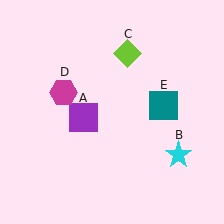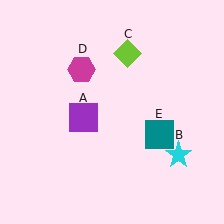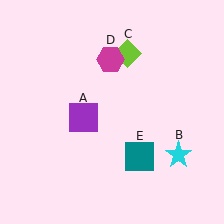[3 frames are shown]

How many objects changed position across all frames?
2 objects changed position: magenta hexagon (object D), teal square (object E).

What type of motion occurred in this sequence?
The magenta hexagon (object D), teal square (object E) rotated clockwise around the center of the scene.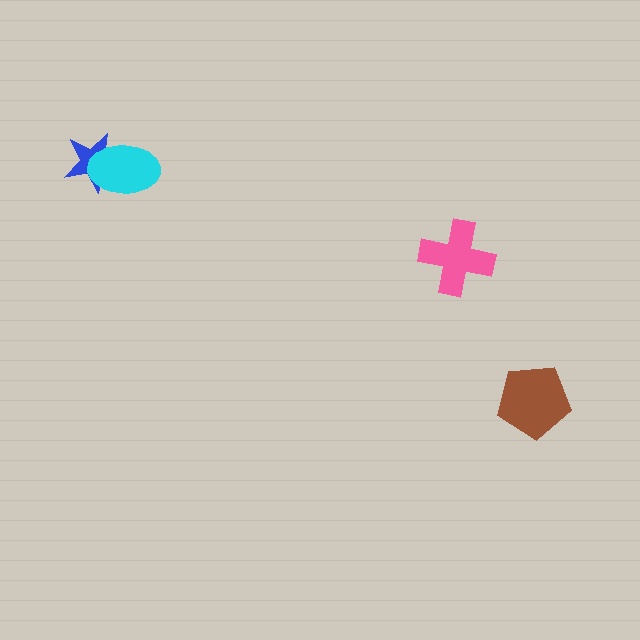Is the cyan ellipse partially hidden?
No, no other shape covers it.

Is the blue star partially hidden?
Yes, it is partially covered by another shape.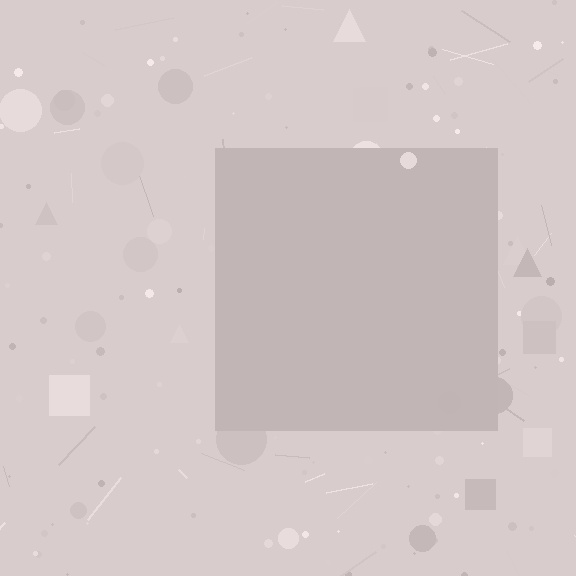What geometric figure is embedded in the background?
A square is embedded in the background.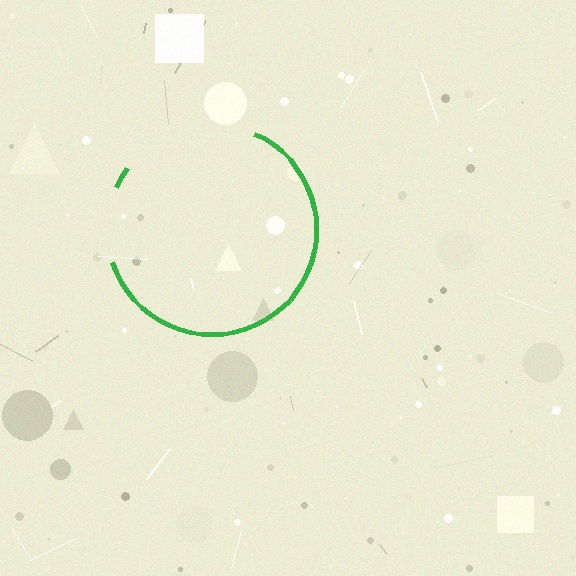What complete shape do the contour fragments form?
The contour fragments form a circle.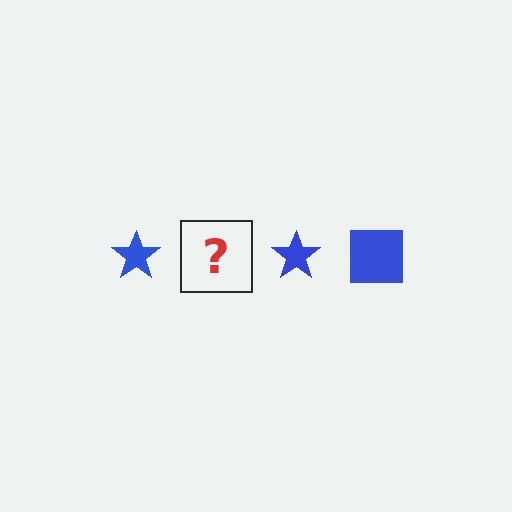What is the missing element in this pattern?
The missing element is a blue square.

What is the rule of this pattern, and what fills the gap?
The rule is that the pattern cycles through star, square shapes in blue. The gap should be filled with a blue square.